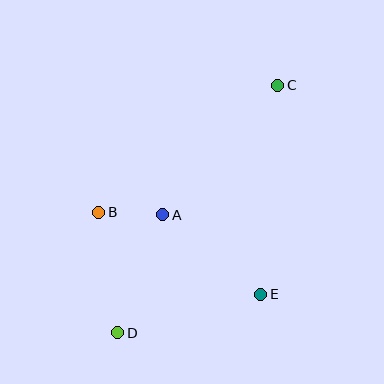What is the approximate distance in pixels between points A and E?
The distance between A and E is approximately 126 pixels.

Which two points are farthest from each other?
Points C and D are farthest from each other.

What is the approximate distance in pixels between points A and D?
The distance between A and D is approximately 127 pixels.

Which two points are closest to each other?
Points A and B are closest to each other.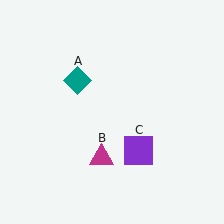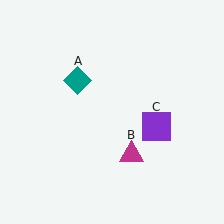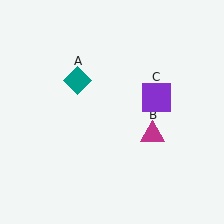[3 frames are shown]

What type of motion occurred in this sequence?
The magenta triangle (object B), purple square (object C) rotated counterclockwise around the center of the scene.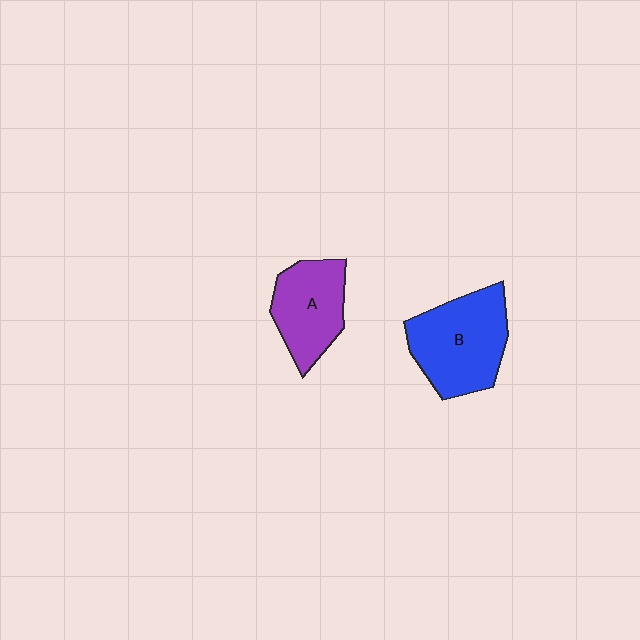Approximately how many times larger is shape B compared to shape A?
Approximately 1.3 times.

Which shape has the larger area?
Shape B (blue).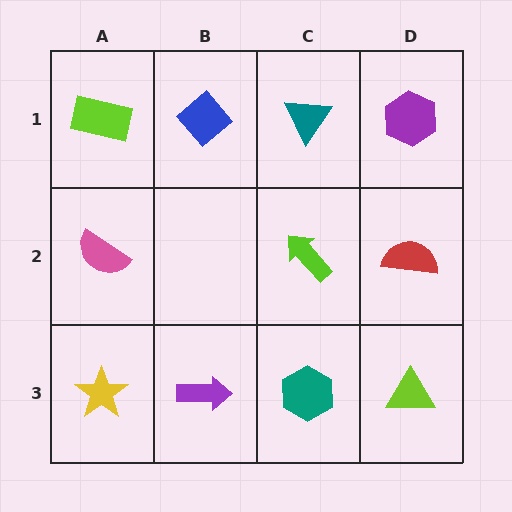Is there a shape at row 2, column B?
No, that cell is empty.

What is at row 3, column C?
A teal hexagon.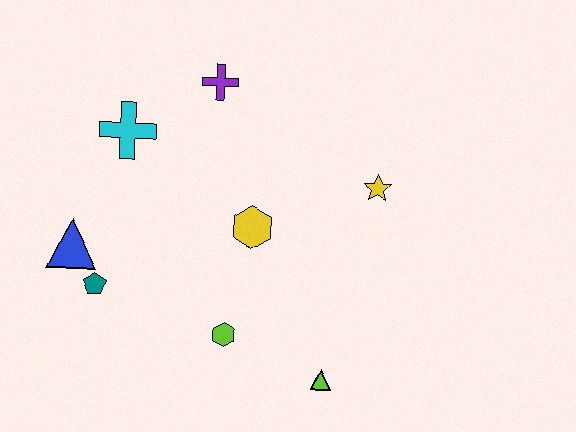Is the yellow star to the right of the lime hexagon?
Yes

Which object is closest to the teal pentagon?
The blue triangle is closest to the teal pentagon.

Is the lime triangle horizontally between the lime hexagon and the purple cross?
No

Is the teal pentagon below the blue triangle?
Yes